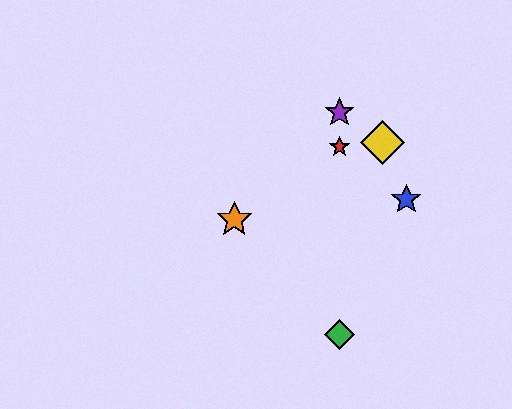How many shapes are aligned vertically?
3 shapes (the red star, the green diamond, the purple star) are aligned vertically.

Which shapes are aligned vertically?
The red star, the green diamond, the purple star are aligned vertically.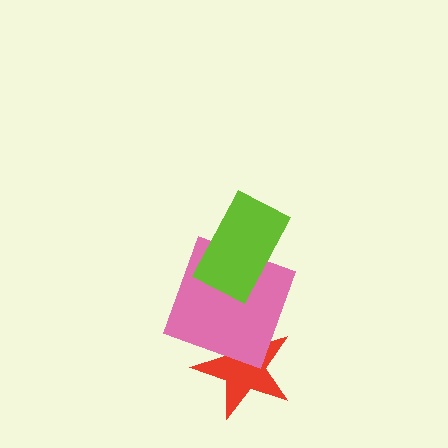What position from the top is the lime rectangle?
The lime rectangle is 1st from the top.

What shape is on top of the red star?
The pink square is on top of the red star.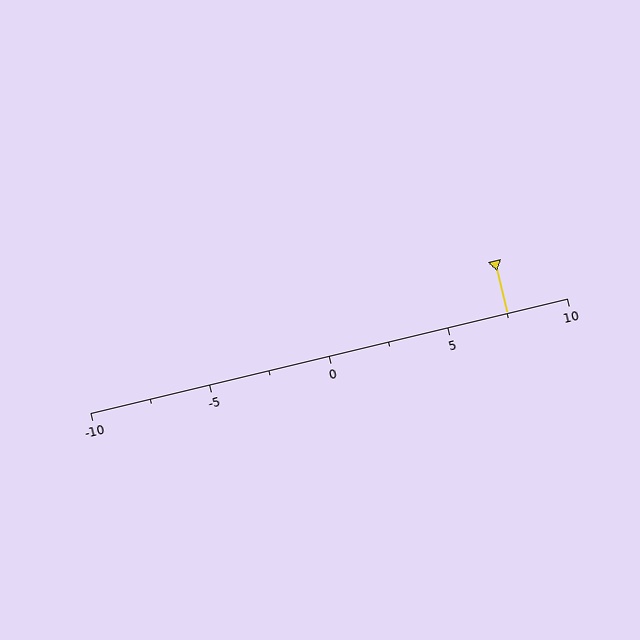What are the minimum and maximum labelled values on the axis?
The axis runs from -10 to 10.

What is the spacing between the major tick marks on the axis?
The major ticks are spaced 5 apart.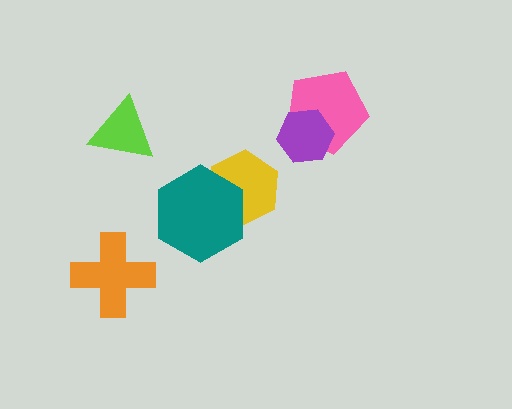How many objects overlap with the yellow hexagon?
1 object overlaps with the yellow hexagon.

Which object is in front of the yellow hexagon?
The teal hexagon is in front of the yellow hexagon.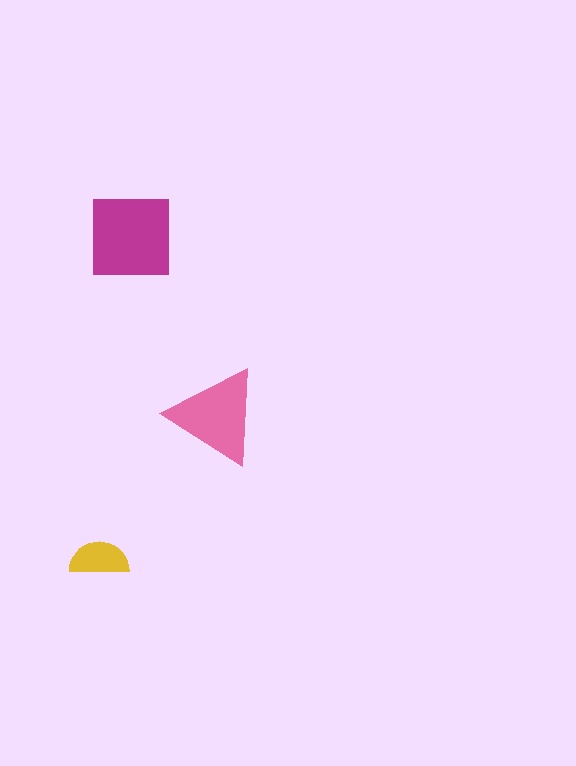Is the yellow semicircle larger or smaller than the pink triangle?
Smaller.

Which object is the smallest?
The yellow semicircle.